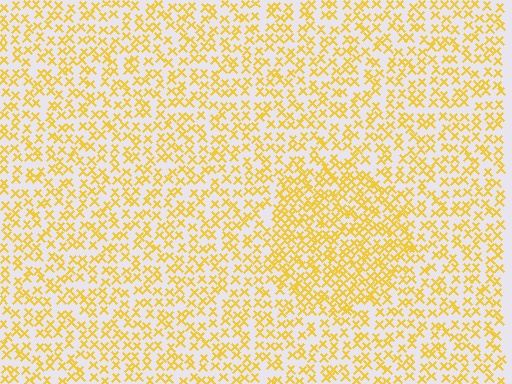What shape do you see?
I see a circle.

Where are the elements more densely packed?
The elements are more densely packed inside the circle boundary.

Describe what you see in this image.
The image contains small yellow elements arranged at two different densities. A circle-shaped region is visible where the elements are more densely packed than the surrounding area.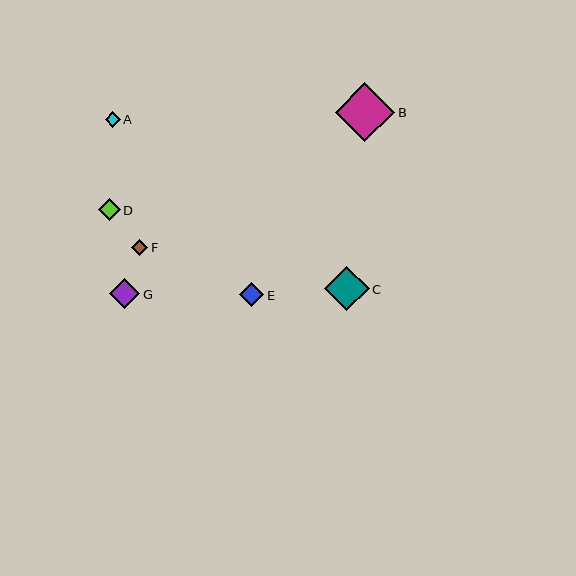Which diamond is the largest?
Diamond B is the largest with a size of approximately 59 pixels.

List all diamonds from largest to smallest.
From largest to smallest: B, C, G, E, D, F, A.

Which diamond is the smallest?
Diamond A is the smallest with a size of approximately 15 pixels.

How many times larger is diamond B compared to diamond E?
Diamond B is approximately 2.5 times the size of diamond E.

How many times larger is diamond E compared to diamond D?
Diamond E is approximately 1.1 times the size of diamond D.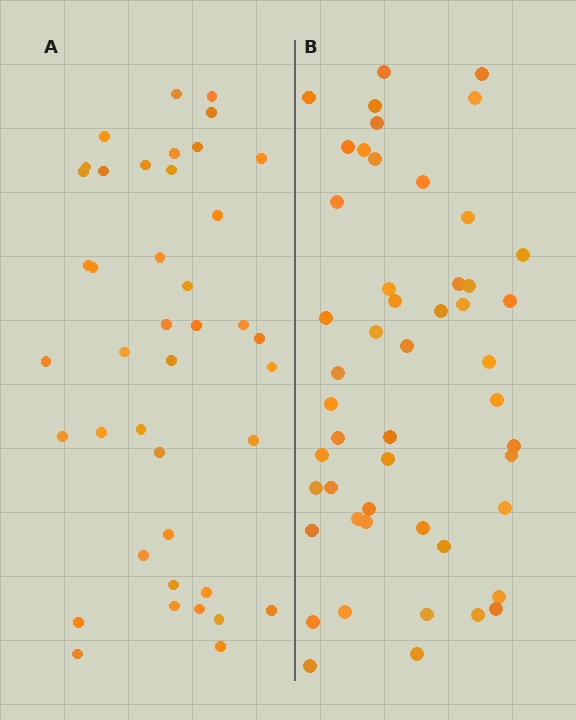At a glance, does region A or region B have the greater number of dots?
Region B (the right region) has more dots.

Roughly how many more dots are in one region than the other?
Region B has roughly 8 or so more dots than region A.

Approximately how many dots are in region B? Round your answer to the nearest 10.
About 50 dots.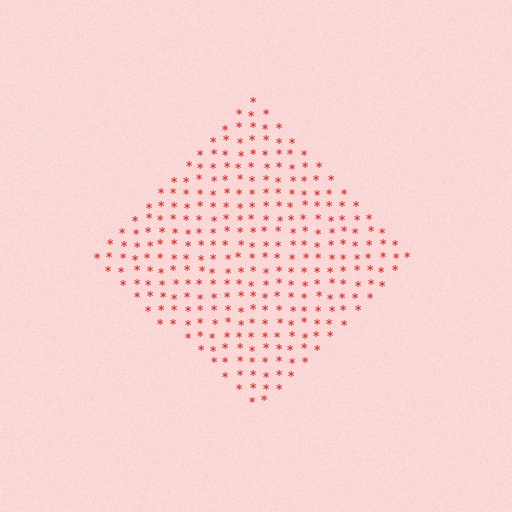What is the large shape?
The large shape is a diamond.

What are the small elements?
The small elements are asterisks.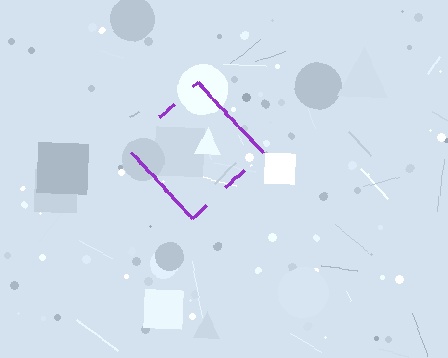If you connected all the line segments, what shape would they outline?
They would outline a diamond.